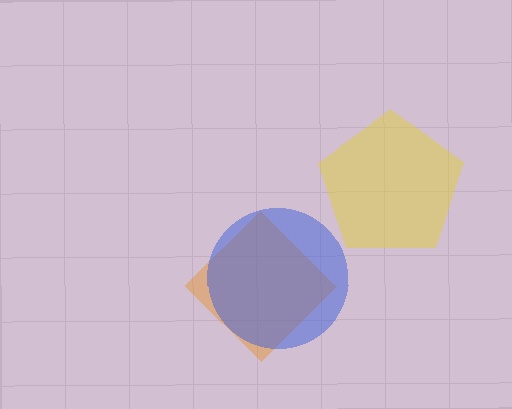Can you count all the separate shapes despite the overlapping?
Yes, there are 3 separate shapes.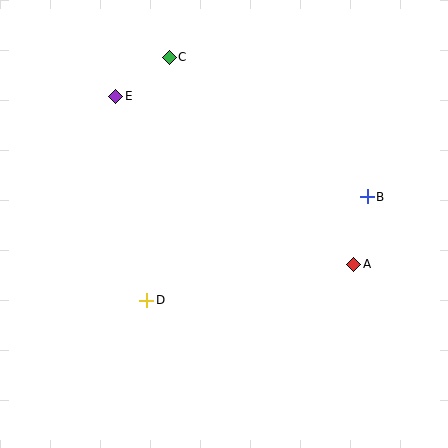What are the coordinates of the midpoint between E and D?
The midpoint between E and D is at (131, 198).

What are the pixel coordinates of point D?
Point D is at (147, 300).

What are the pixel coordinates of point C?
Point C is at (169, 57).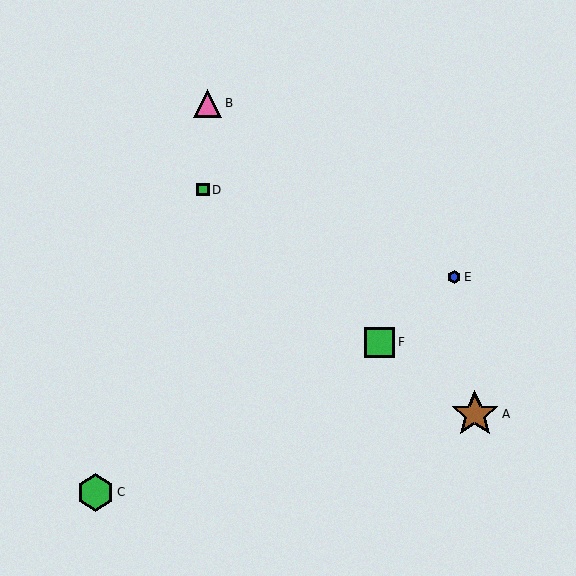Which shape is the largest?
The brown star (labeled A) is the largest.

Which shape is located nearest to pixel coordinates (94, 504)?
The green hexagon (labeled C) at (96, 492) is nearest to that location.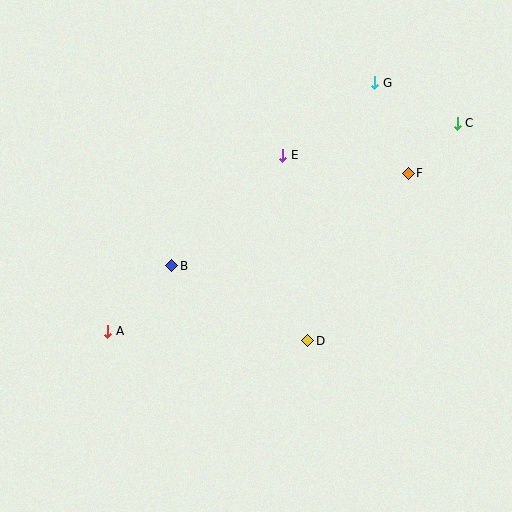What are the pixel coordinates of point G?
Point G is at (375, 83).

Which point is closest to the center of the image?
Point B at (172, 266) is closest to the center.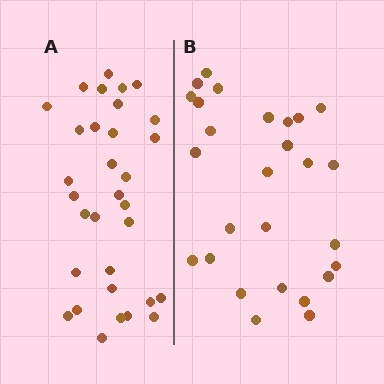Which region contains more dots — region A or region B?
Region A (the left region) has more dots.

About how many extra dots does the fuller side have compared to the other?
Region A has about 5 more dots than region B.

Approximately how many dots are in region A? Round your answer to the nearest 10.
About 30 dots. (The exact count is 32, which rounds to 30.)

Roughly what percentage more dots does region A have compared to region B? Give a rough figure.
About 20% more.